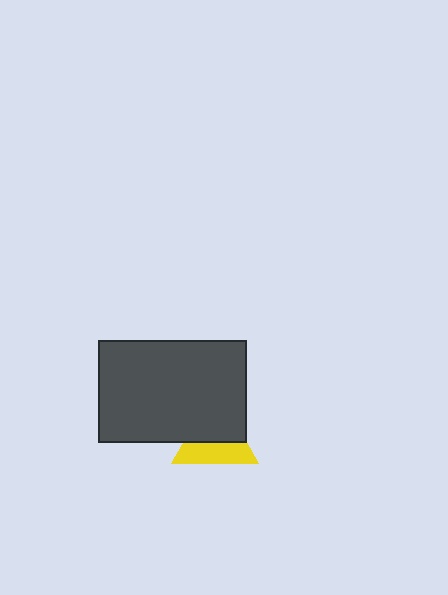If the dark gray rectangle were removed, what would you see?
You would see the complete yellow triangle.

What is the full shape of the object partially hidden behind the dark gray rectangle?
The partially hidden object is a yellow triangle.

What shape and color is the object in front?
The object in front is a dark gray rectangle.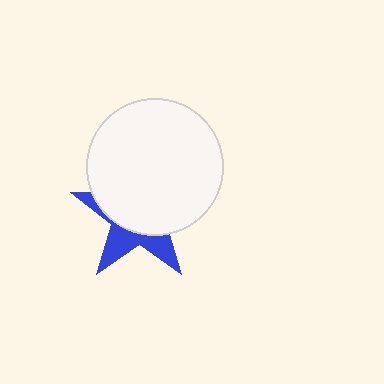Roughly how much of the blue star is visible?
A small part of it is visible (roughly 35%).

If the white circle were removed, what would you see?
You would see the complete blue star.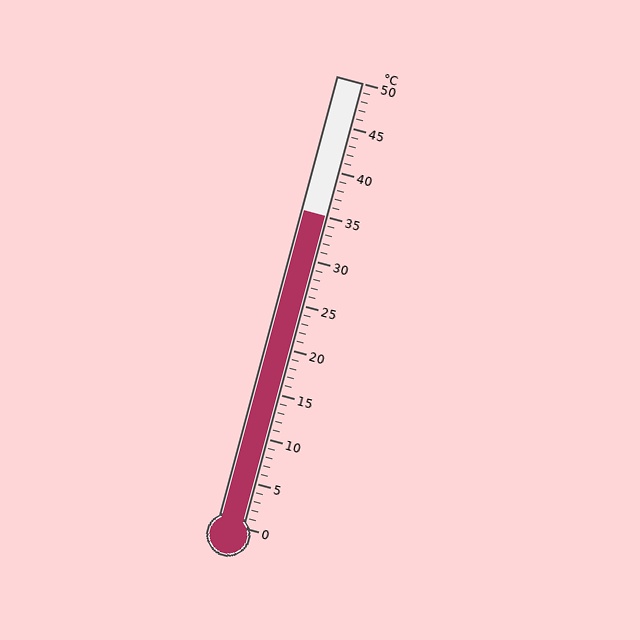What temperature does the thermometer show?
The thermometer shows approximately 35°C.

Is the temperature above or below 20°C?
The temperature is above 20°C.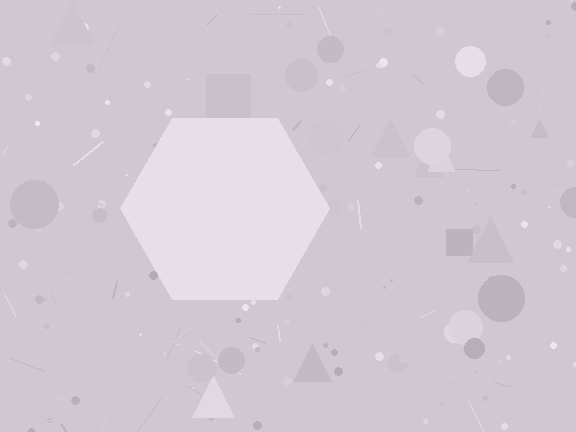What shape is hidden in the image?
A hexagon is hidden in the image.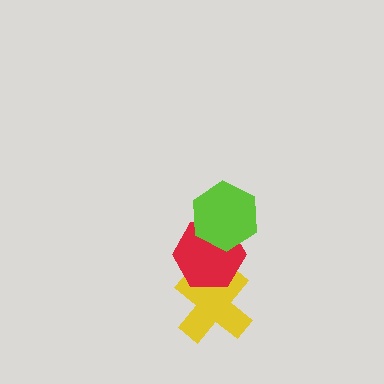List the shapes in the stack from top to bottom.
From top to bottom: the lime hexagon, the red hexagon, the yellow cross.